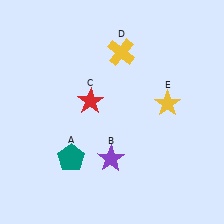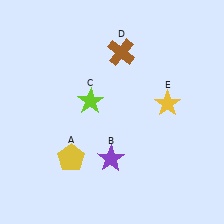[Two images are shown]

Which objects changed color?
A changed from teal to yellow. C changed from red to lime. D changed from yellow to brown.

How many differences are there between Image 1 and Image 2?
There are 3 differences between the two images.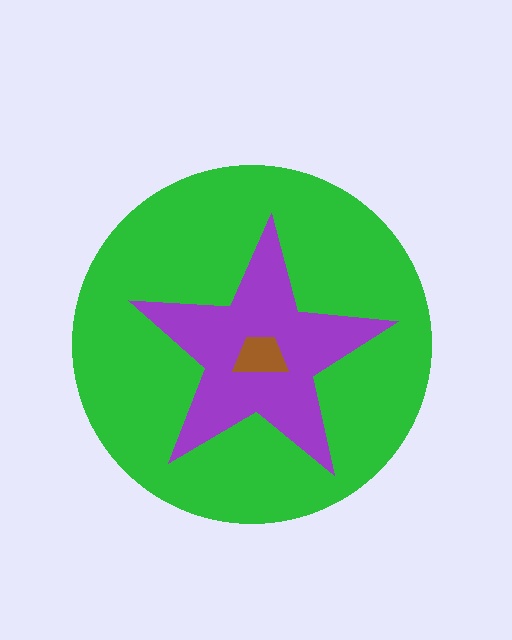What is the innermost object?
The brown trapezoid.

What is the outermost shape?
The green circle.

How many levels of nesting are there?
3.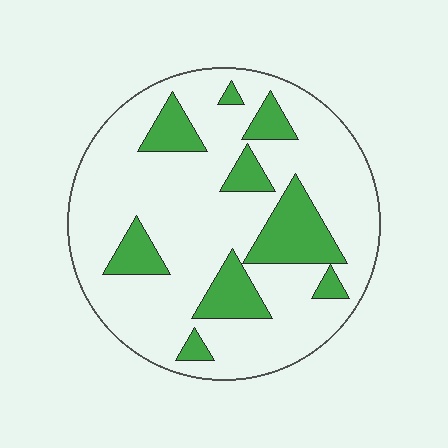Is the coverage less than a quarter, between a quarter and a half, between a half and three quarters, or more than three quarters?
Less than a quarter.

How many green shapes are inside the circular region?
9.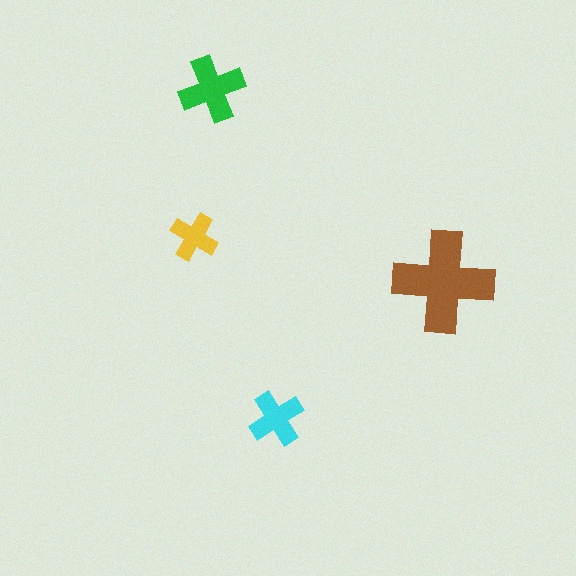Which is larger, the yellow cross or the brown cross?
The brown one.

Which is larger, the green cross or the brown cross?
The brown one.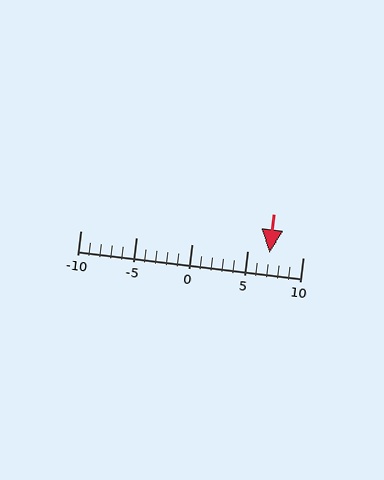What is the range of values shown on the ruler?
The ruler shows values from -10 to 10.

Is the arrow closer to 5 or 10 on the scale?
The arrow is closer to 5.